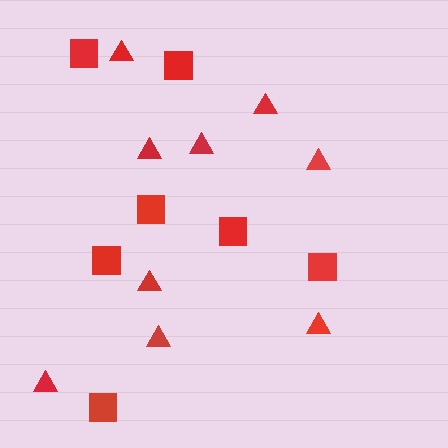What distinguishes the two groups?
There are 2 groups: one group of squares (7) and one group of triangles (9).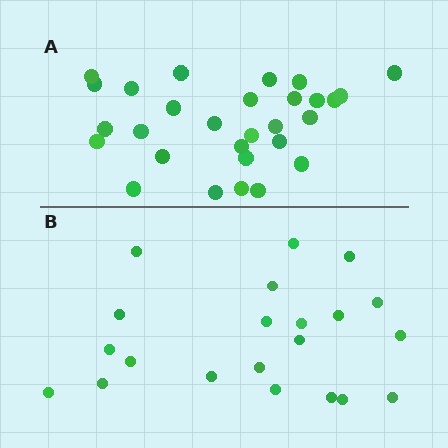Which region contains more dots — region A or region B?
Region A (the top region) has more dots.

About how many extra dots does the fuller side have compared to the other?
Region A has roughly 8 or so more dots than region B.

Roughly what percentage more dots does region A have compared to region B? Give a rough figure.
About 40% more.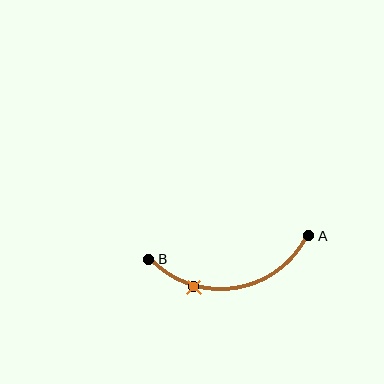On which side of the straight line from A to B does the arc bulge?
The arc bulges below the straight line connecting A and B.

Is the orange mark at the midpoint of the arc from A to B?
No. The orange mark lies on the arc but is closer to endpoint B. The arc midpoint would be at the point on the curve equidistant along the arc from both A and B.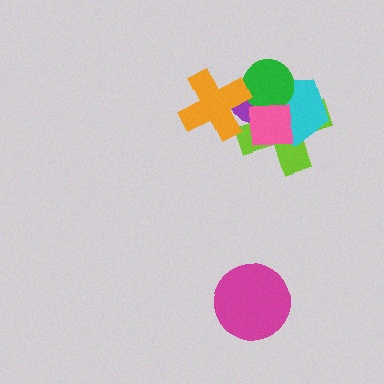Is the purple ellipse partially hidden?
Yes, it is partially covered by another shape.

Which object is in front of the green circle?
The pink square is in front of the green circle.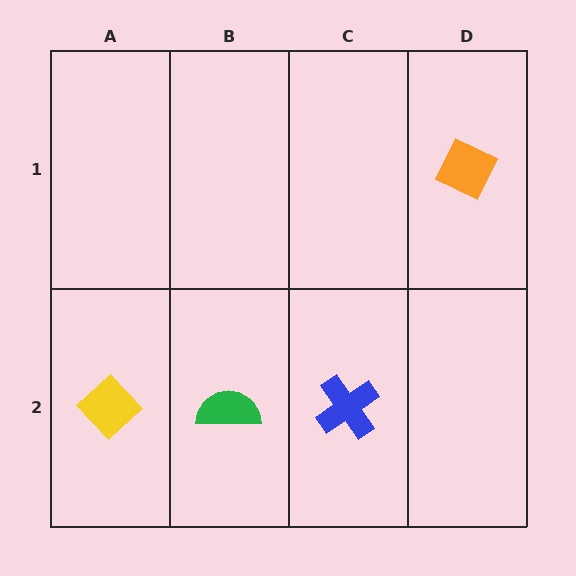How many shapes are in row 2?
3 shapes.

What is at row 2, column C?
A blue cross.